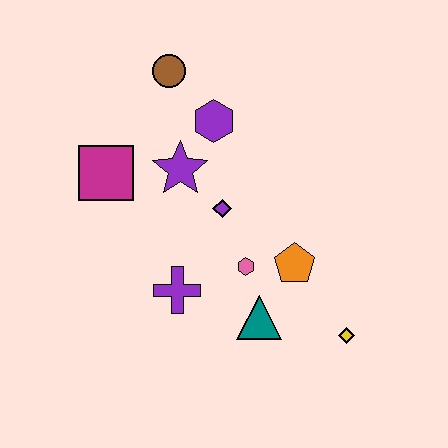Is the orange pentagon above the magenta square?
No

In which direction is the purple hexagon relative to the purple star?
The purple hexagon is above the purple star.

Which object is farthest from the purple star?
The yellow diamond is farthest from the purple star.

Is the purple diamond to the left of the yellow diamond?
Yes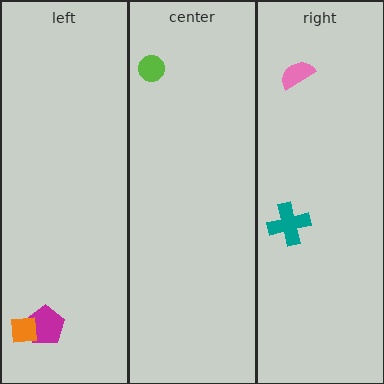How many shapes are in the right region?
2.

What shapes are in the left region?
The magenta pentagon, the orange square.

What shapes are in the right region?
The pink semicircle, the teal cross.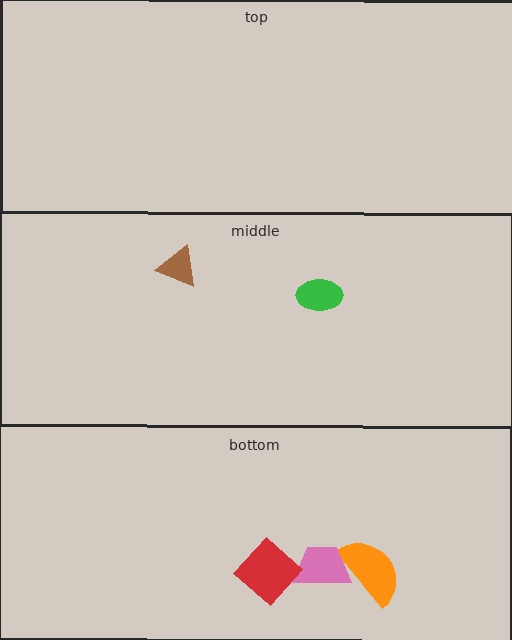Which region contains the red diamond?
The bottom region.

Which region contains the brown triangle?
The middle region.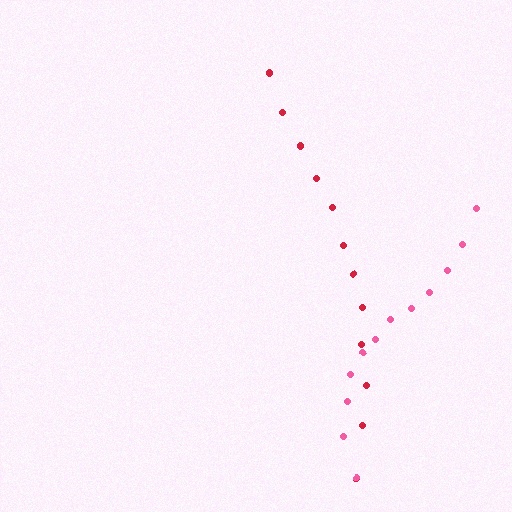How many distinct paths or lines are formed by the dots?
There are 2 distinct paths.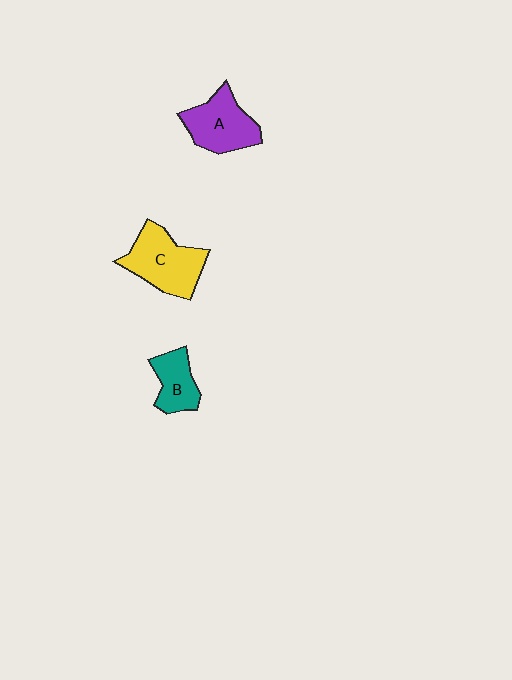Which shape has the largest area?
Shape C (yellow).